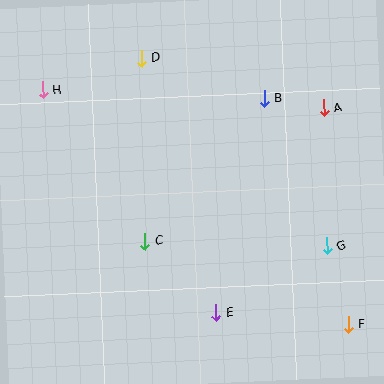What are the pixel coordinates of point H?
Point H is at (43, 90).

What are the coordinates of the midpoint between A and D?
The midpoint between A and D is at (233, 83).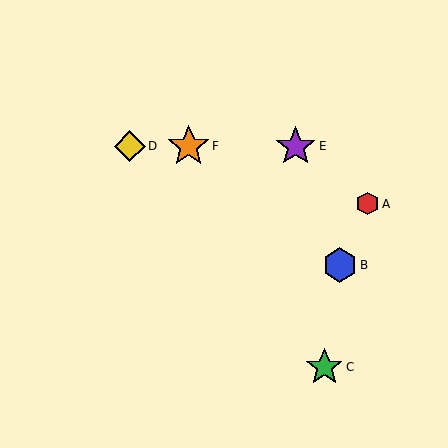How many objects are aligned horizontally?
3 objects (D, E, F) are aligned horizontally.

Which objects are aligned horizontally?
Objects D, E, F are aligned horizontally.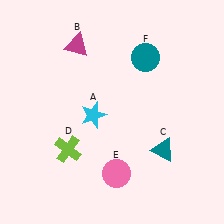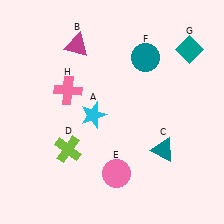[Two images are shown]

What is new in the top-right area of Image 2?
A teal diamond (G) was added in the top-right area of Image 2.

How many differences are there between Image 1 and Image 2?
There are 2 differences between the two images.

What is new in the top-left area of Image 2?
A pink cross (H) was added in the top-left area of Image 2.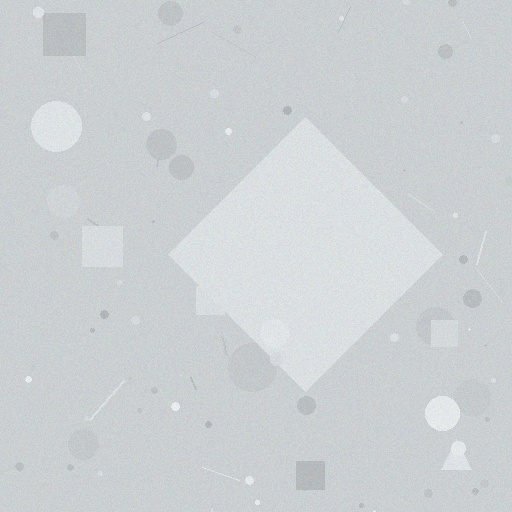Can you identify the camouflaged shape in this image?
The camouflaged shape is a diamond.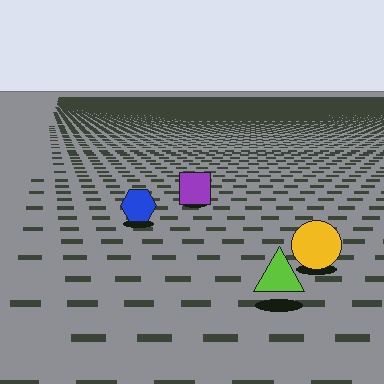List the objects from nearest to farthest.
From nearest to farthest: the lime triangle, the yellow circle, the blue hexagon, the purple square.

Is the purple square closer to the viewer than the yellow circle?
No. The yellow circle is closer — you can tell from the texture gradient: the ground texture is coarser near it.